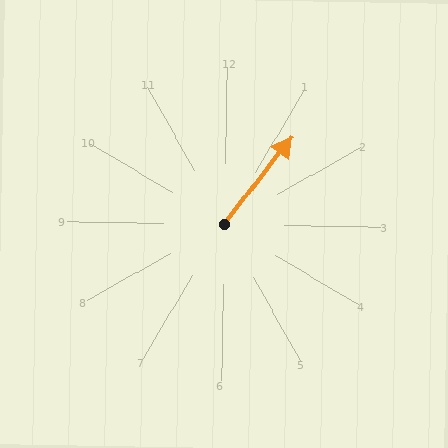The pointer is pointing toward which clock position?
Roughly 1 o'clock.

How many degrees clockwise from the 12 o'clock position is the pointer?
Approximately 37 degrees.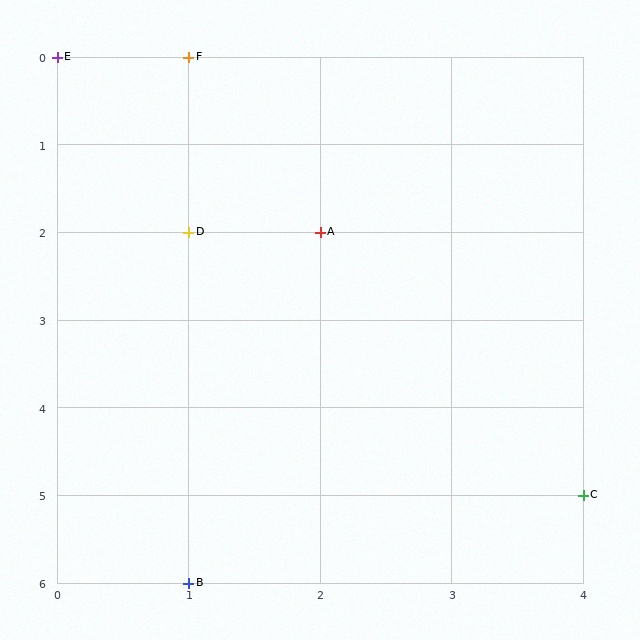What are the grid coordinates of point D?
Point D is at grid coordinates (1, 2).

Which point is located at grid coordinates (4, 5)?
Point C is at (4, 5).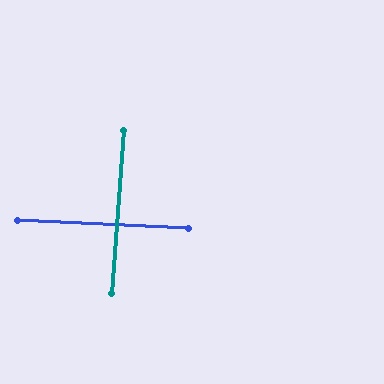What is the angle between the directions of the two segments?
Approximately 89 degrees.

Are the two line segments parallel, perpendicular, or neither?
Perpendicular — they meet at approximately 89°.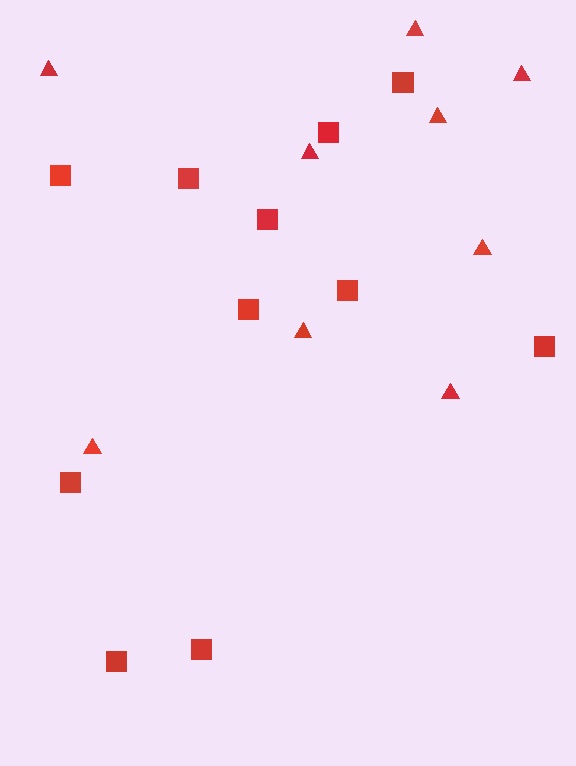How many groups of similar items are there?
There are 2 groups: one group of triangles (9) and one group of squares (11).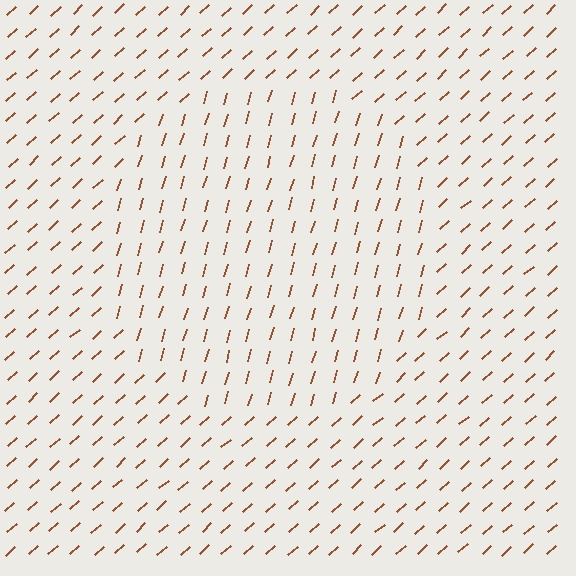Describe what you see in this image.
The image is filled with small brown line segments. A circle region in the image has lines oriented differently from the surrounding lines, creating a visible texture boundary.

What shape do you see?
I see a circle.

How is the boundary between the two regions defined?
The boundary is defined purely by a change in line orientation (approximately 32 degrees difference). All lines are the same color and thickness.